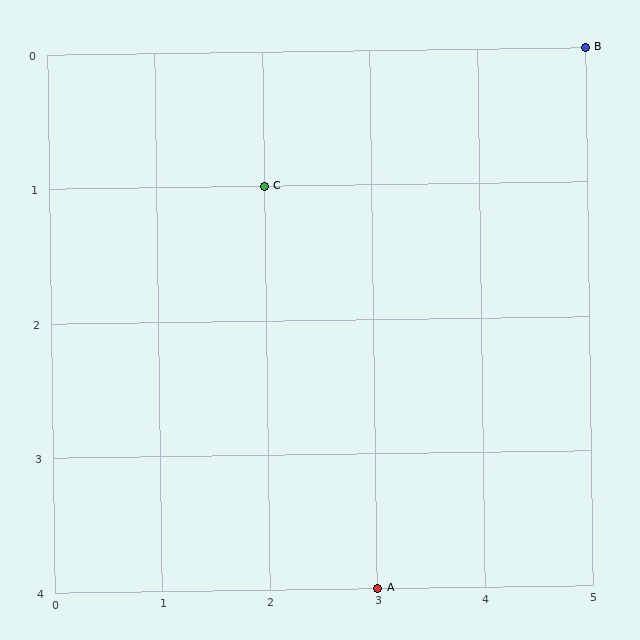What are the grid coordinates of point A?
Point A is at grid coordinates (3, 4).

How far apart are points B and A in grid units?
Points B and A are 2 columns and 4 rows apart (about 4.5 grid units diagonally).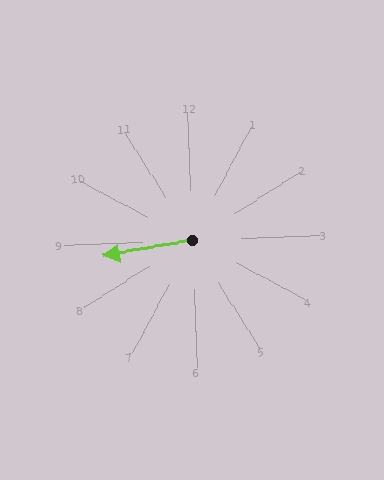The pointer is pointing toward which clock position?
Roughly 9 o'clock.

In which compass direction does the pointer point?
West.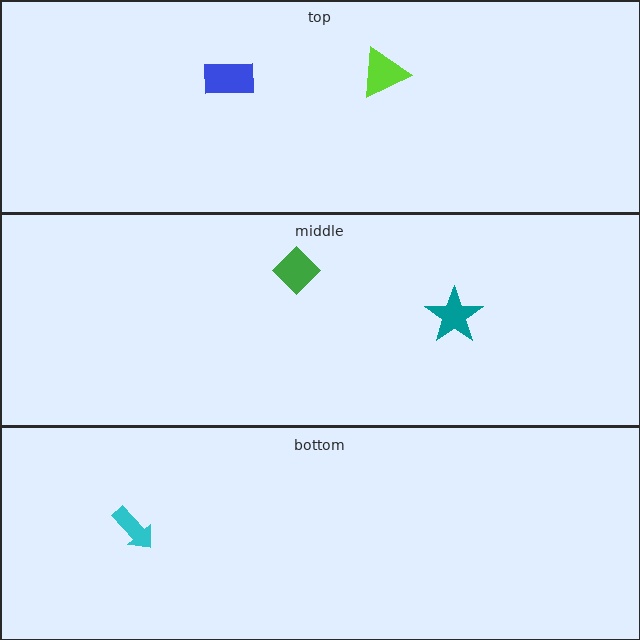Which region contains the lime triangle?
The top region.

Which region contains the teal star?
The middle region.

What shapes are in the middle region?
The green diamond, the teal star.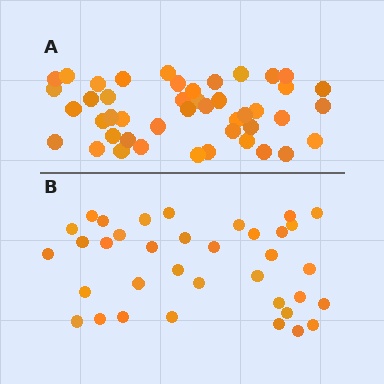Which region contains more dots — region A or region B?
Region A (the top region) has more dots.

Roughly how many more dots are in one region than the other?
Region A has roughly 8 or so more dots than region B.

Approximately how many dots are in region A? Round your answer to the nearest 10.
About 40 dots. (The exact count is 45, which rounds to 40.)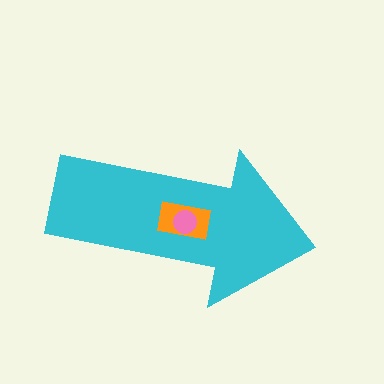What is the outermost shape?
The cyan arrow.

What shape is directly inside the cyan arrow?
The orange rectangle.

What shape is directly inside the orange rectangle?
The pink circle.